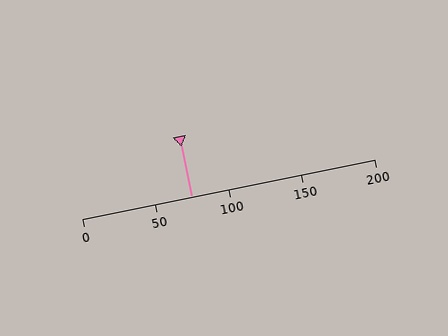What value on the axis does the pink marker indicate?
The marker indicates approximately 75.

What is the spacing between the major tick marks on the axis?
The major ticks are spaced 50 apart.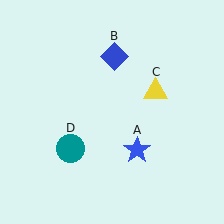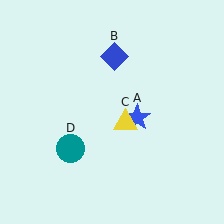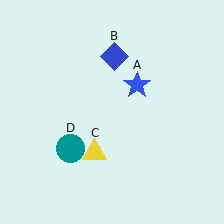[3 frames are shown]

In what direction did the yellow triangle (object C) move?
The yellow triangle (object C) moved down and to the left.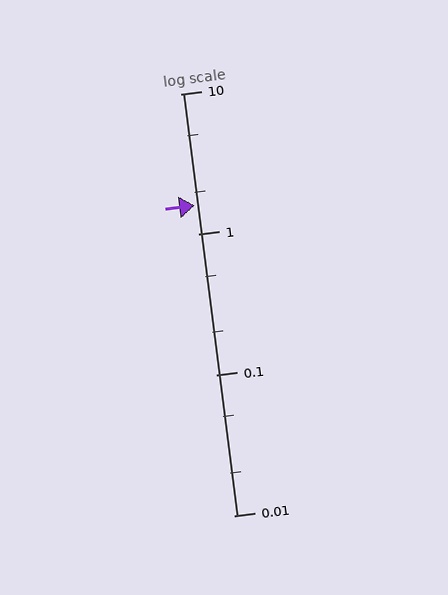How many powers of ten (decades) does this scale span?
The scale spans 3 decades, from 0.01 to 10.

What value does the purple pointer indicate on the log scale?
The pointer indicates approximately 1.6.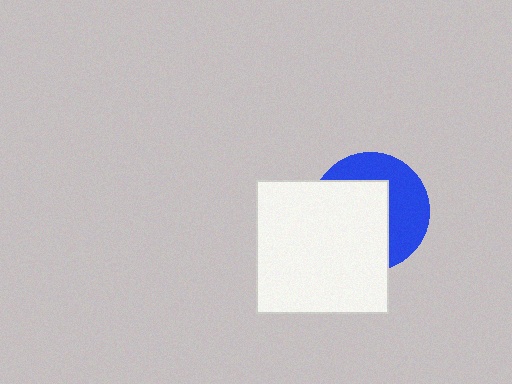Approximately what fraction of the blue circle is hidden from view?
Roughly 57% of the blue circle is hidden behind the white square.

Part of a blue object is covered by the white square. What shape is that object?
It is a circle.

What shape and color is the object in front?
The object in front is a white square.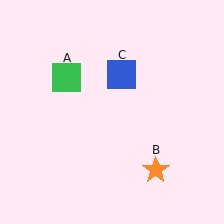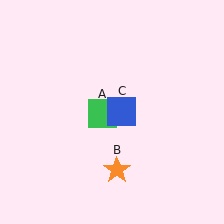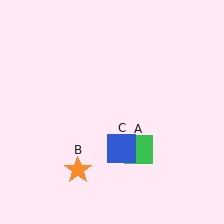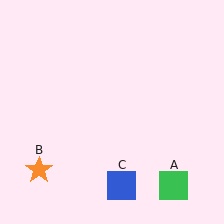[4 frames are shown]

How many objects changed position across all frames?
3 objects changed position: green square (object A), orange star (object B), blue square (object C).